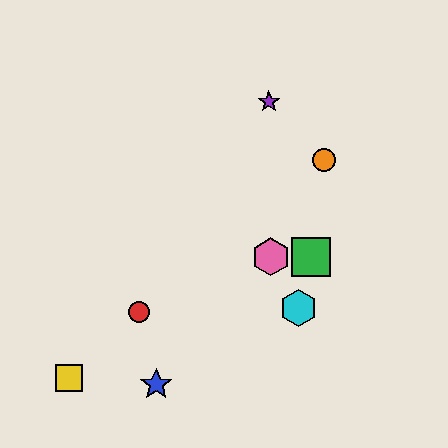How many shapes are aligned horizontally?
2 shapes (the green square, the pink hexagon) are aligned horizontally.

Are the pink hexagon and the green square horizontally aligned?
Yes, both are at y≈257.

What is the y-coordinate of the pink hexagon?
The pink hexagon is at y≈257.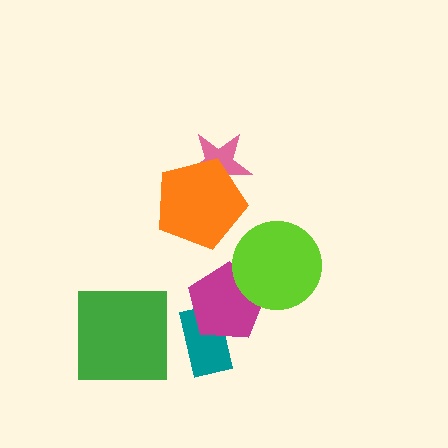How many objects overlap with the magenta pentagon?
2 objects overlap with the magenta pentagon.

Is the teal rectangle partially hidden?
Yes, it is partially covered by another shape.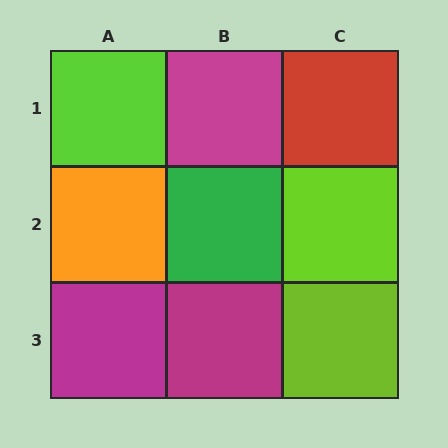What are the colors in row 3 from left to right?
Magenta, magenta, lime.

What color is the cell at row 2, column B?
Green.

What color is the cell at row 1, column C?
Red.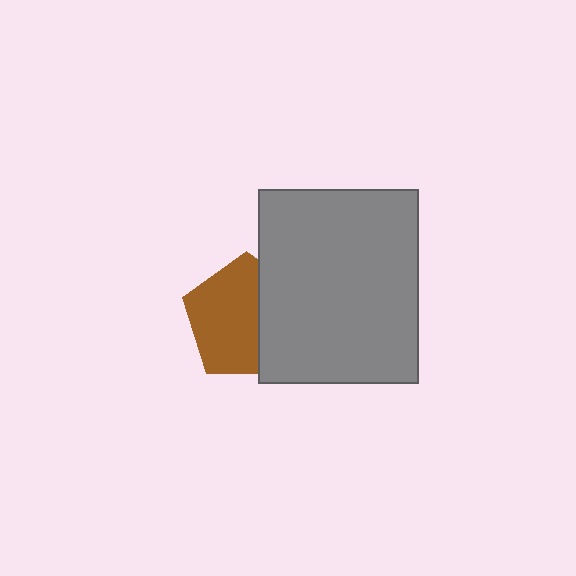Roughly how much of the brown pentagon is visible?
About half of it is visible (roughly 62%).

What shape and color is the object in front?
The object in front is a gray rectangle.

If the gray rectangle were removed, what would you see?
You would see the complete brown pentagon.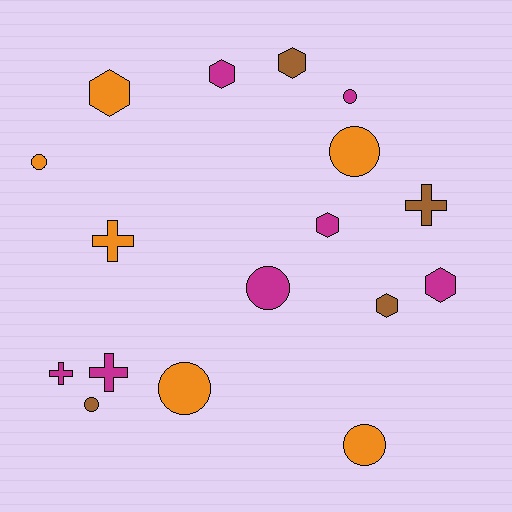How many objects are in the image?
There are 17 objects.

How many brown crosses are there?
There is 1 brown cross.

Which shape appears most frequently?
Circle, with 7 objects.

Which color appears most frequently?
Magenta, with 7 objects.